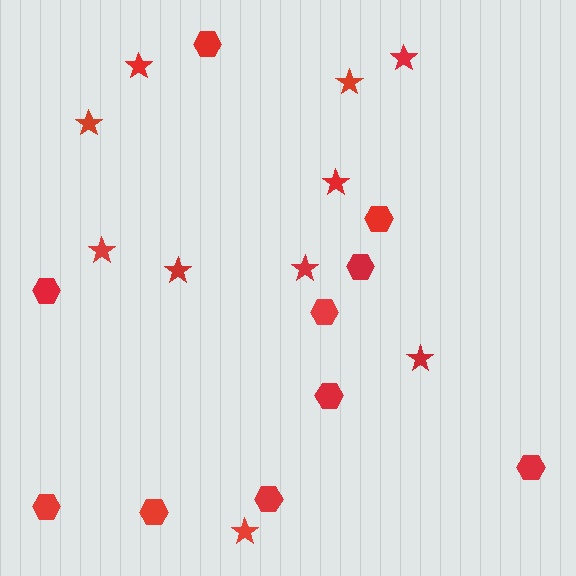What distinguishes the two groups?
There are 2 groups: one group of hexagons (10) and one group of stars (10).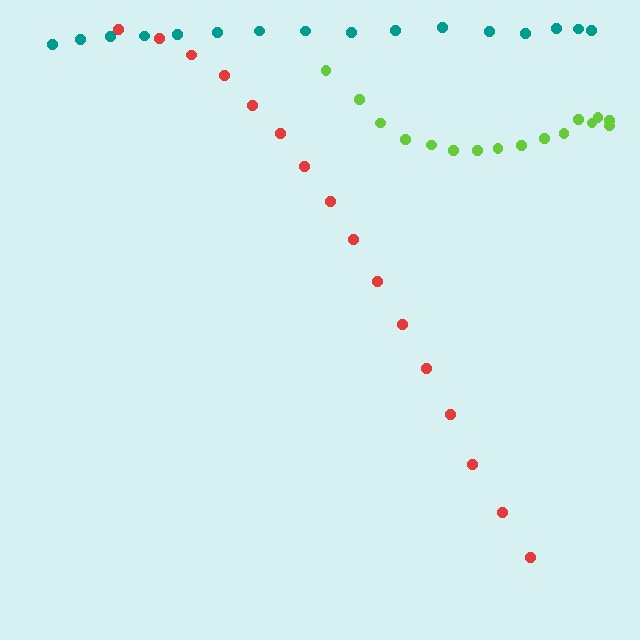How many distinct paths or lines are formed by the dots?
There are 3 distinct paths.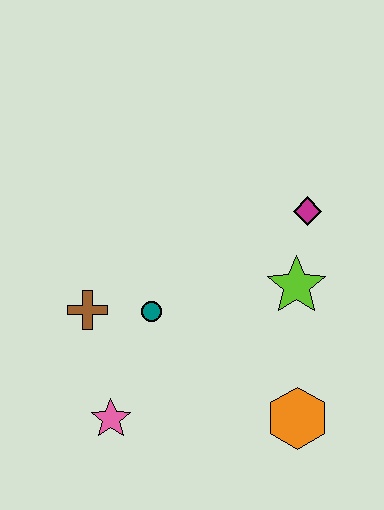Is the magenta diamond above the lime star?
Yes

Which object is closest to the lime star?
The magenta diamond is closest to the lime star.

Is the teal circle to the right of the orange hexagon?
No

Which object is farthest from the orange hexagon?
The brown cross is farthest from the orange hexagon.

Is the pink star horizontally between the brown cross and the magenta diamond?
Yes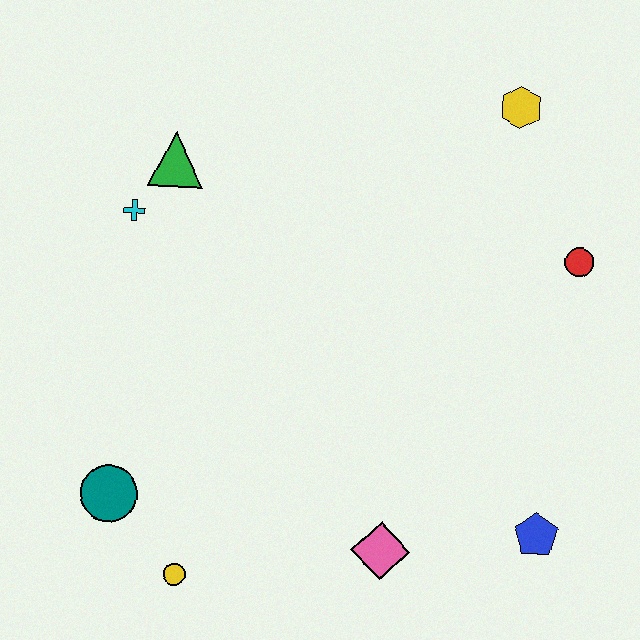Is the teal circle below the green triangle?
Yes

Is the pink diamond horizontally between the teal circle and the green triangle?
No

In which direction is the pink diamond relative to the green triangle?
The pink diamond is below the green triangle.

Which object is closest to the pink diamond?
The blue pentagon is closest to the pink diamond.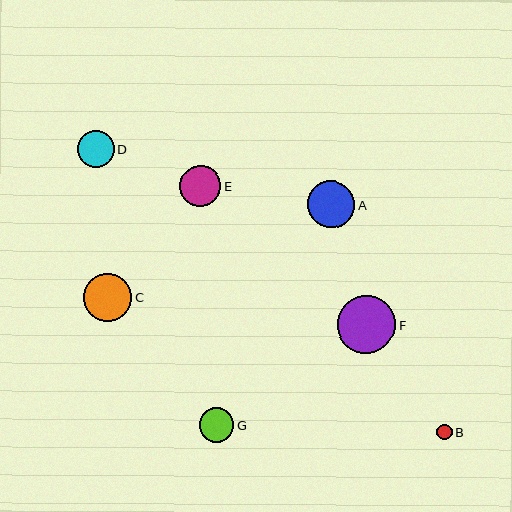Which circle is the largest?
Circle F is the largest with a size of approximately 58 pixels.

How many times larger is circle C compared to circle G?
Circle C is approximately 1.4 times the size of circle G.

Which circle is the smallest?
Circle B is the smallest with a size of approximately 15 pixels.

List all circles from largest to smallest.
From largest to smallest: F, C, A, E, D, G, B.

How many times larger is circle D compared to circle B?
Circle D is approximately 2.4 times the size of circle B.